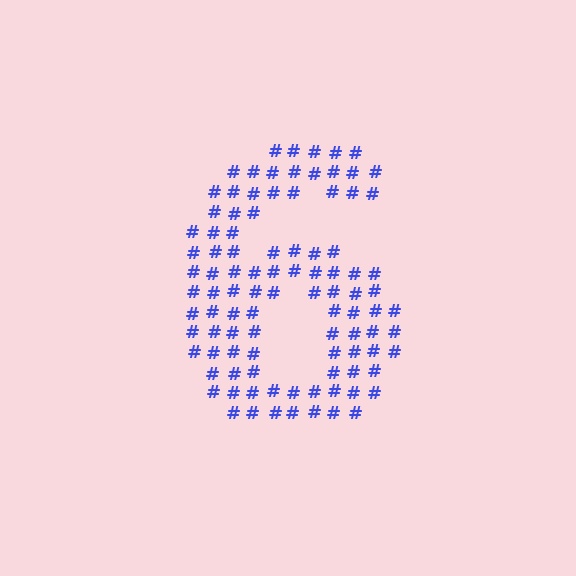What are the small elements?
The small elements are hash symbols.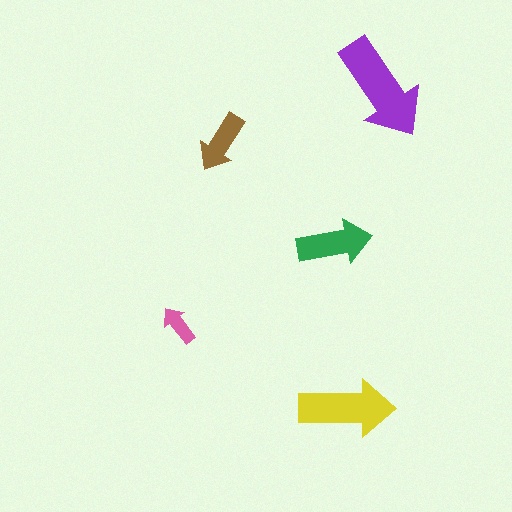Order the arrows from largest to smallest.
the purple one, the yellow one, the green one, the brown one, the pink one.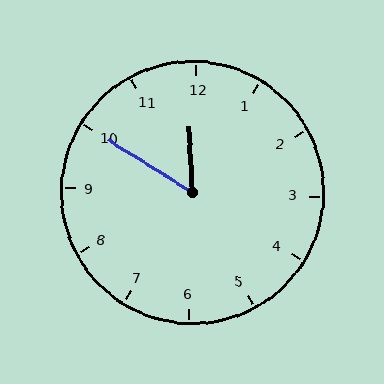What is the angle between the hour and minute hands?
Approximately 55 degrees.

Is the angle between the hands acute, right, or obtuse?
It is acute.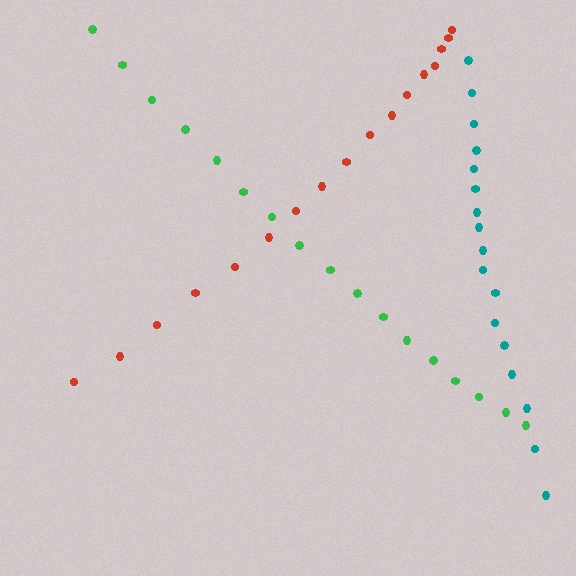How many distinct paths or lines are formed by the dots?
There are 3 distinct paths.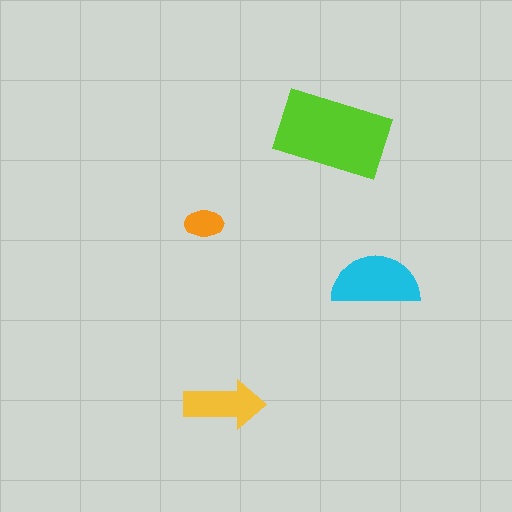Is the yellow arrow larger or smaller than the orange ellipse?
Larger.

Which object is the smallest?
The orange ellipse.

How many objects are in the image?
There are 4 objects in the image.